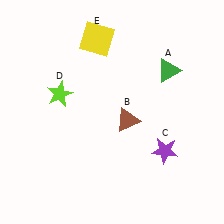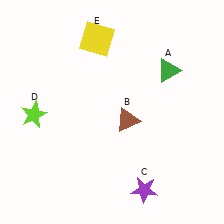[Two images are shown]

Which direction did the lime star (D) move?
The lime star (D) moved left.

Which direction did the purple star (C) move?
The purple star (C) moved down.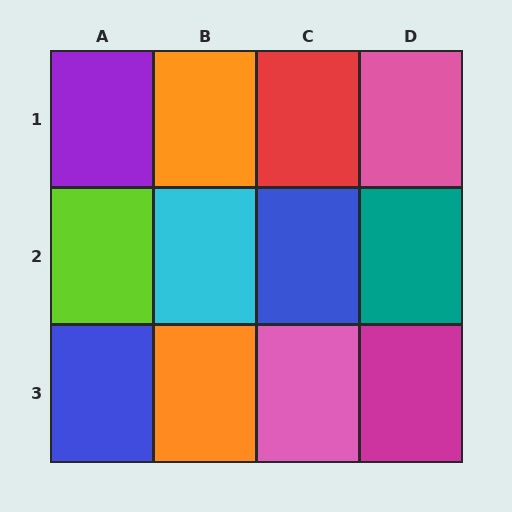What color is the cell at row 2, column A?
Lime.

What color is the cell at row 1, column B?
Orange.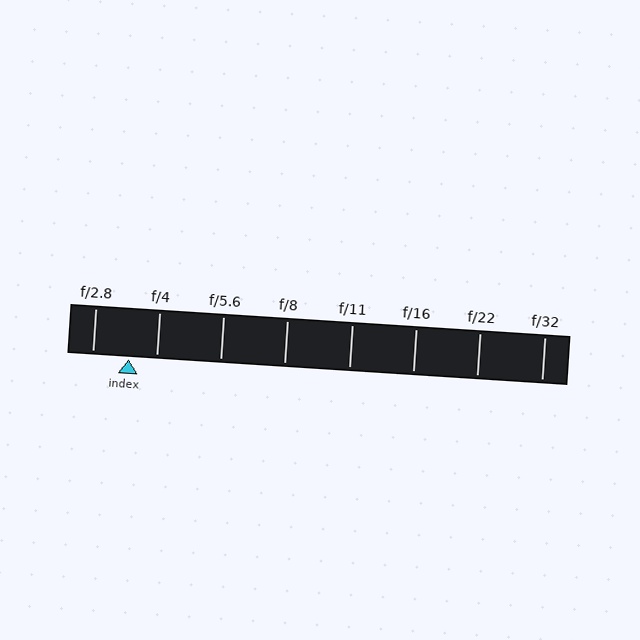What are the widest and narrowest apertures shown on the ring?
The widest aperture shown is f/2.8 and the narrowest is f/32.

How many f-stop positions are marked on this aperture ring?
There are 8 f-stop positions marked.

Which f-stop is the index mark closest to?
The index mark is closest to f/4.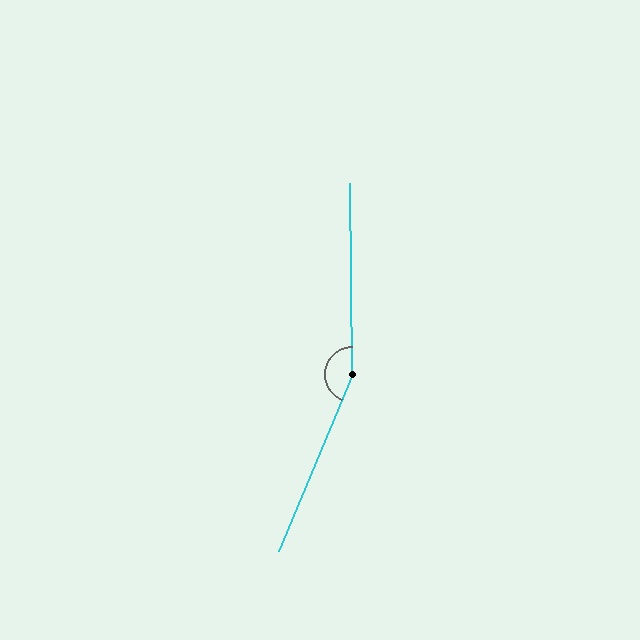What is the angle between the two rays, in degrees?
Approximately 156 degrees.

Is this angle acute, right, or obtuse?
It is obtuse.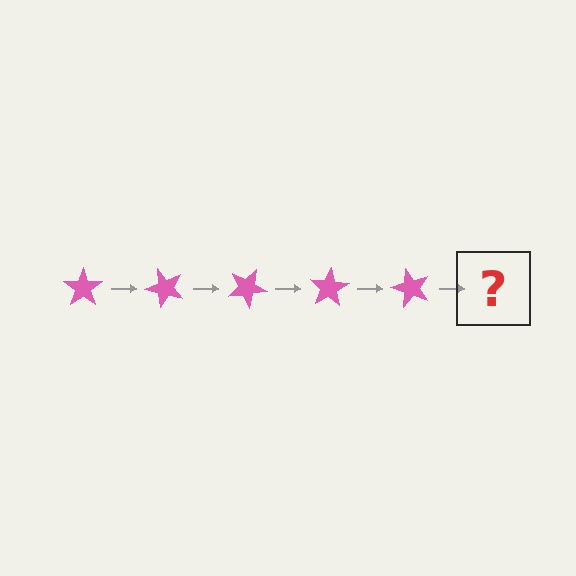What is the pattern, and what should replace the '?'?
The pattern is that the star rotates 50 degrees each step. The '?' should be a pink star rotated 250 degrees.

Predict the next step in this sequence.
The next step is a pink star rotated 250 degrees.